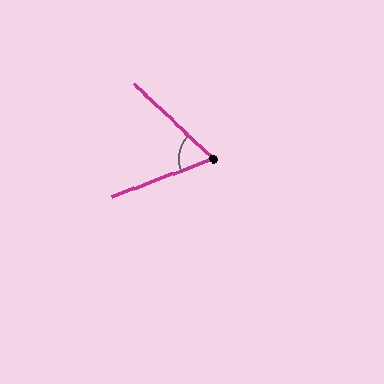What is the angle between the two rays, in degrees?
Approximately 64 degrees.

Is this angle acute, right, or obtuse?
It is acute.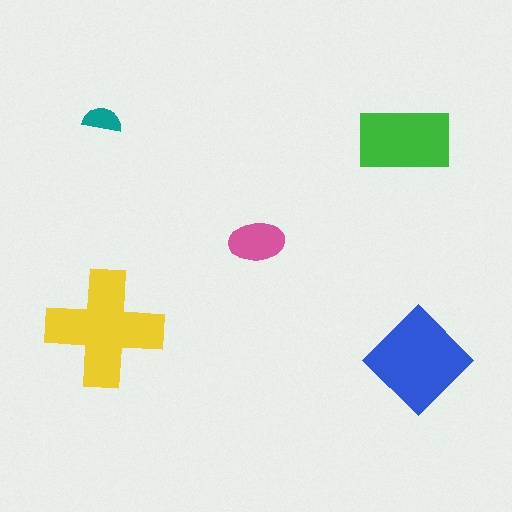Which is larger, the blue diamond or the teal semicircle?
The blue diamond.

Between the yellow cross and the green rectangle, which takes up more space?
The yellow cross.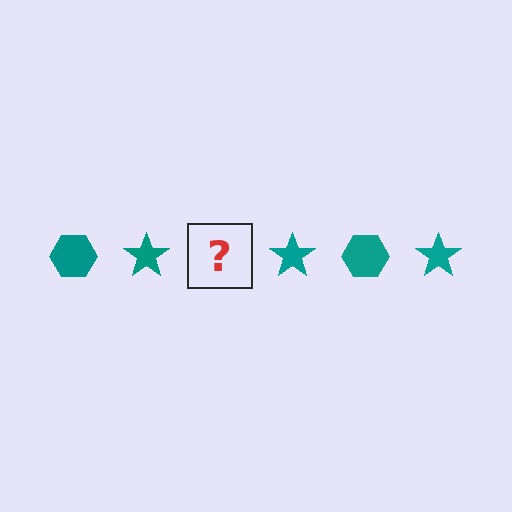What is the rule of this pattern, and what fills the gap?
The rule is that the pattern cycles through hexagon, star shapes in teal. The gap should be filled with a teal hexagon.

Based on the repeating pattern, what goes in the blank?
The blank should be a teal hexagon.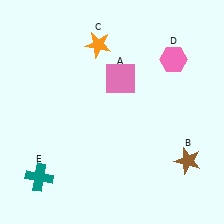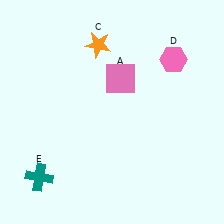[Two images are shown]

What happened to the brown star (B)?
The brown star (B) was removed in Image 2. It was in the bottom-right area of Image 1.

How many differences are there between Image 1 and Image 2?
There is 1 difference between the two images.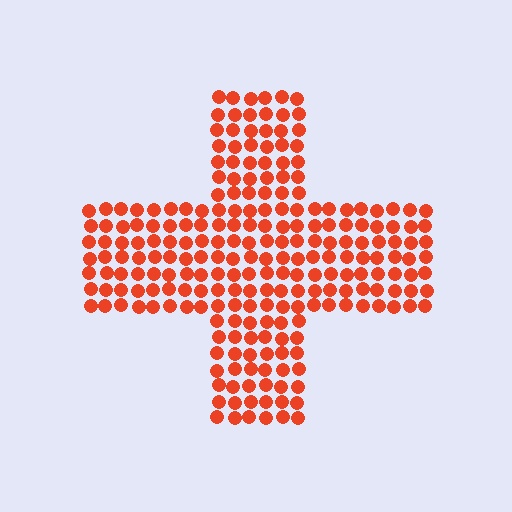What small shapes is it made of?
It is made of small circles.